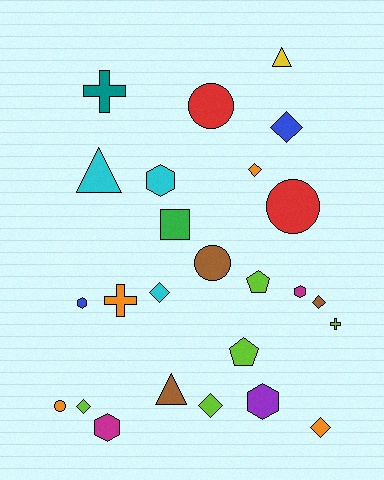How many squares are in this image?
There is 1 square.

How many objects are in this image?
There are 25 objects.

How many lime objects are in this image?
There are 5 lime objects.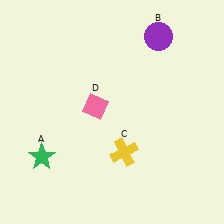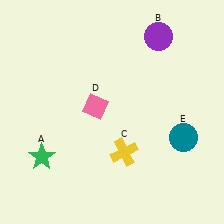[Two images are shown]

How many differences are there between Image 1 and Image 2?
There is 1 difference between the two images.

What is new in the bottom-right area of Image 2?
A teal circle (E) was added in the bottom-right area of Image 2.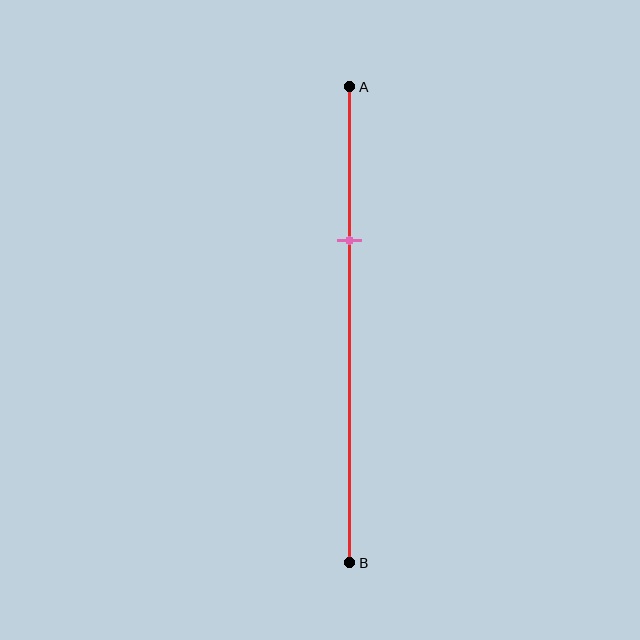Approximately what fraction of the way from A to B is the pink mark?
The pink mark is approximately 30% of the way from A to B.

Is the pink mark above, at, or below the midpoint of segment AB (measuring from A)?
The pink mark is above the midpoint of segment AB.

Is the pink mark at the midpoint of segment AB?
No, the mark is at about 30% from A, not at the 50% midpoint.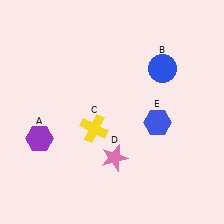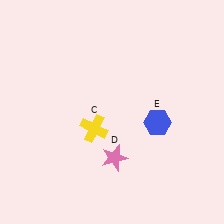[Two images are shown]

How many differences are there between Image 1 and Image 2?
There are 2 differences between the two images.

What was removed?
The blue circle (B), the purple hexagon (A) were removed in Image 2.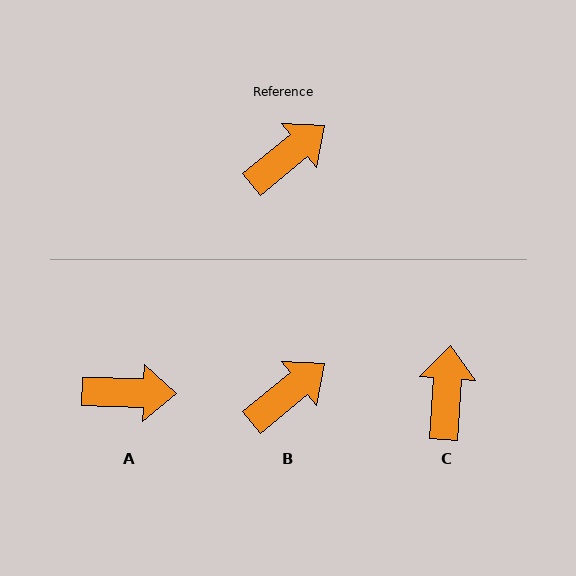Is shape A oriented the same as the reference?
No, it is off by about 40 degrees.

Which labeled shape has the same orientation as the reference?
B.